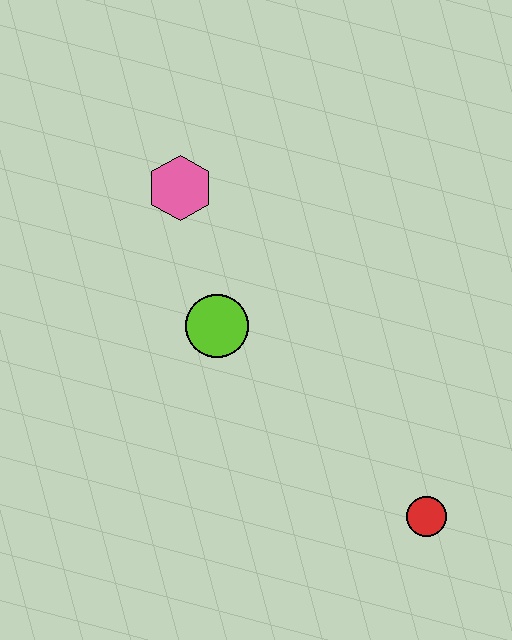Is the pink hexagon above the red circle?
Yes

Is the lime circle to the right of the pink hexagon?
Yes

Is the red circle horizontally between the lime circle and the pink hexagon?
No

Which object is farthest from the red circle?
The pink hexagon is farthest from the red circle.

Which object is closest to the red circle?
The lime circle is closest to the red circle.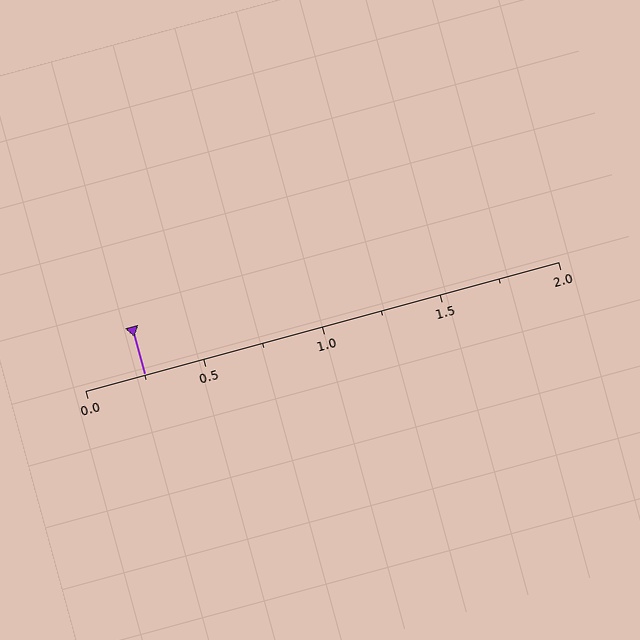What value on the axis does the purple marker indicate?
The marker indicates approximately 0.25.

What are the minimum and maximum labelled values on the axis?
The axis runs from 0.0 to 2.0.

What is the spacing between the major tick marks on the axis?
The major ticks are spaced 0.5 apart.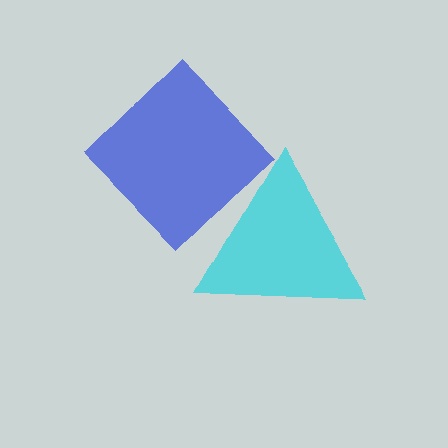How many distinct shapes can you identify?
There are 2 distinct shapes: a cyan triangle, a blue diamond.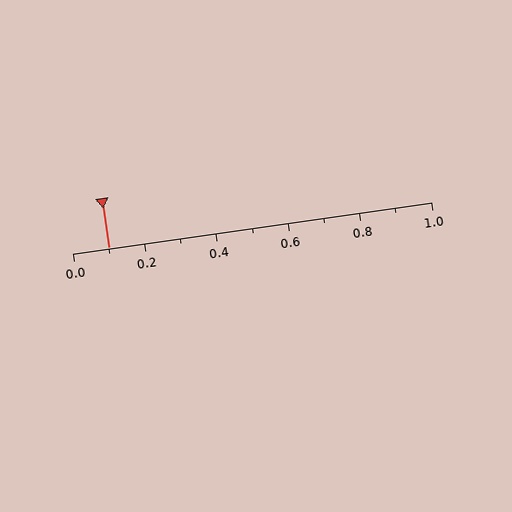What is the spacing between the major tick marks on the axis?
The major ticks are spaced 0.2 apart.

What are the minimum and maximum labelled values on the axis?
The axis runs from 0.0 to 1.0.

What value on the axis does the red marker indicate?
The marker indicates approximately 0.1.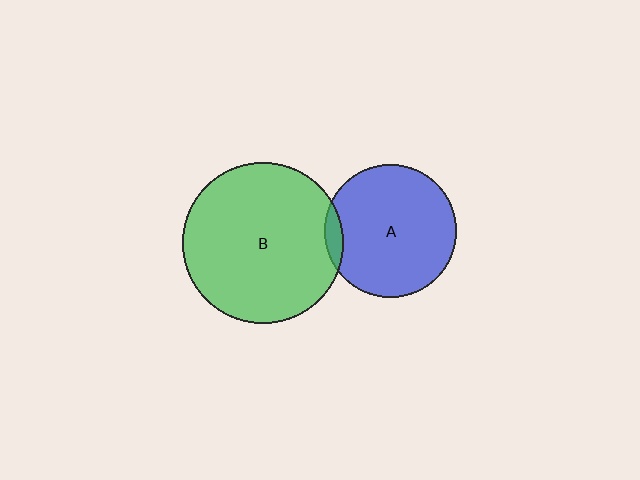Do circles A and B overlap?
Yes.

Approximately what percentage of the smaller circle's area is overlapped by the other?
Approximately 5%.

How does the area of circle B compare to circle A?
Approximately 1.5 times.